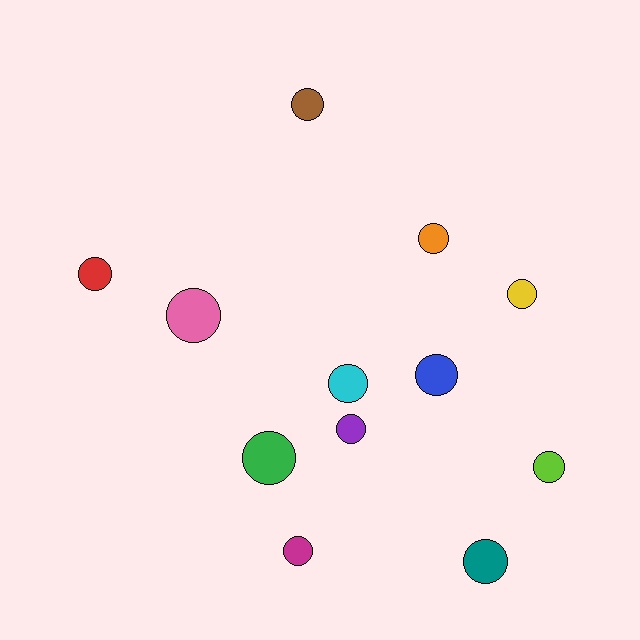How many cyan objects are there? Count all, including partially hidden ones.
There is 1 cyan object.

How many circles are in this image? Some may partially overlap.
There are 12 circles.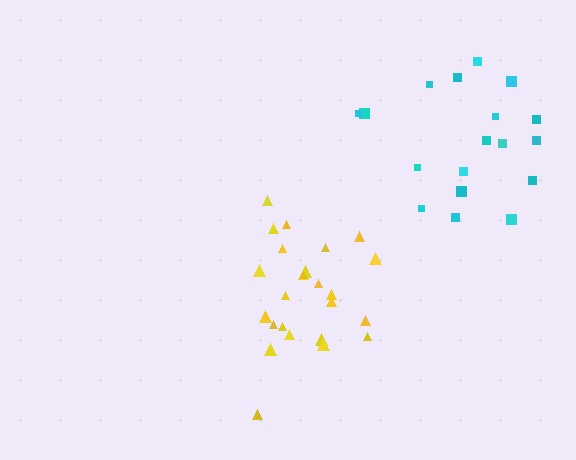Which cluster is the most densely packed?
Yellow.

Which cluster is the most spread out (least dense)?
Cyan.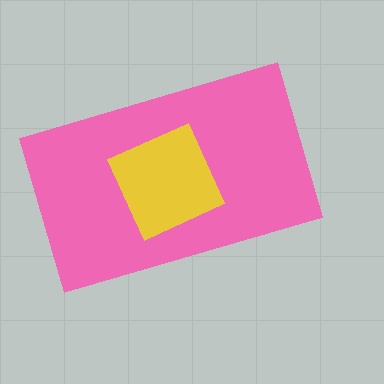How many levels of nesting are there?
2.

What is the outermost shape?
The pink rectangle.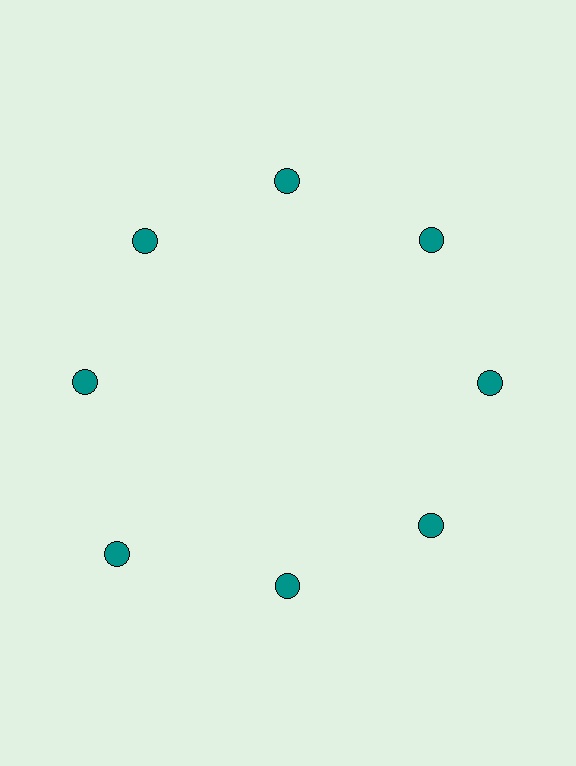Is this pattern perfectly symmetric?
No. The 8 teal circles are arranged in a ring, but one element near the 8 o'clock position is pushed outward from the center, breaking the 8-fold rotational symmetry.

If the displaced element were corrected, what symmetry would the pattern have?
It would have 8-fold rotational symmetry — the pattern would map onto itself every 45 degrees.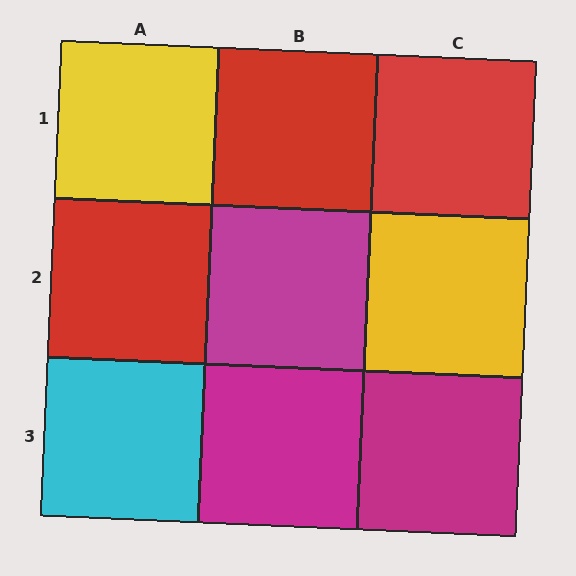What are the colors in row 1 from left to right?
Yellow, red, red.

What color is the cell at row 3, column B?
Magenta.